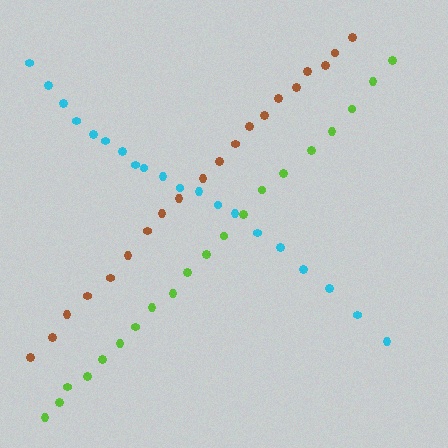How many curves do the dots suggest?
There are 3 distinct paths.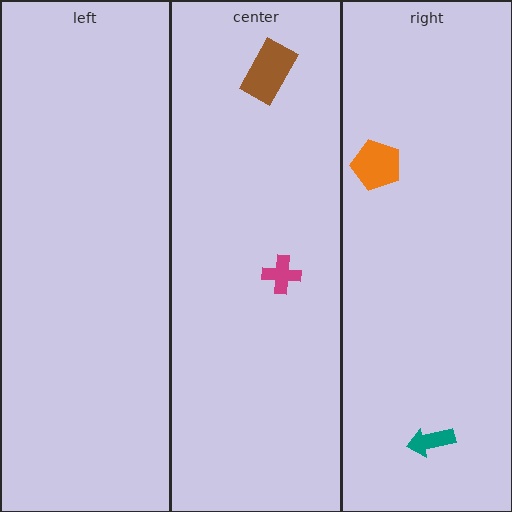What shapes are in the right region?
The teal arrow, the orange pentagon.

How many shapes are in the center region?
2.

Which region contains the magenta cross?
The center region.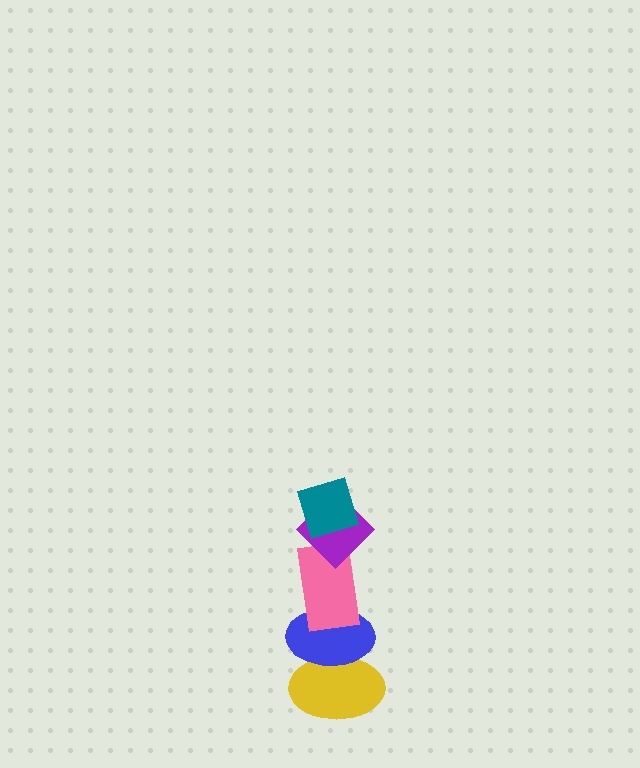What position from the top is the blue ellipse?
The blue ellipse is 4th from the top.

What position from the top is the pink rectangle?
The pink rectangle is 3rd from the top.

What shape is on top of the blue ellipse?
The pink rectangle is on top of the blue ellipse.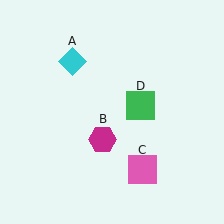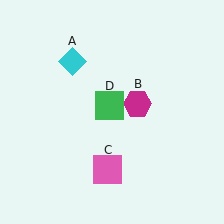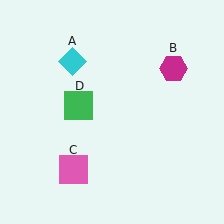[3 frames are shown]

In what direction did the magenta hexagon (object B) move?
The magenta hexagon (object B) moved up and to the right.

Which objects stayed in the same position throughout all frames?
Cyan diamond (object A) remained stationary.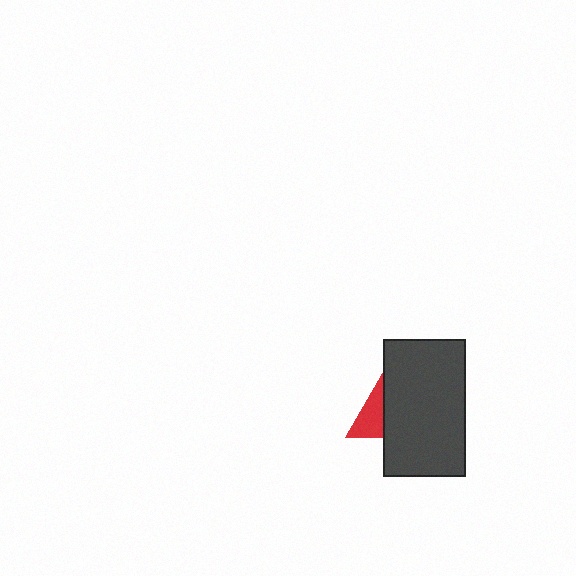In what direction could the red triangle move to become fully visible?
The red triangle could move left. That would shift it out from behind the dark gray rectangle entirely.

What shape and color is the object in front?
The object in front is a dark gray rectangle.